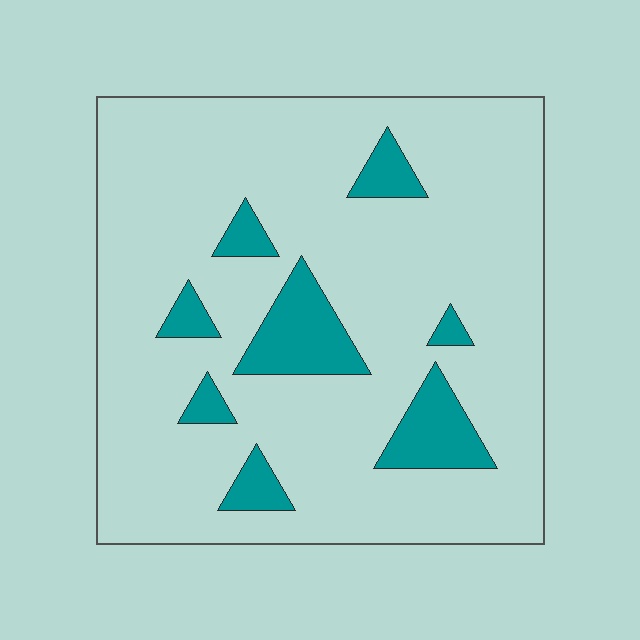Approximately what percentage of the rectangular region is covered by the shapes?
Approximately 15%.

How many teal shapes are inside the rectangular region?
8.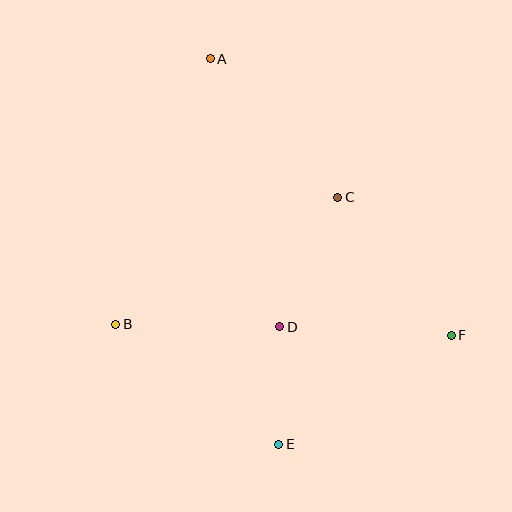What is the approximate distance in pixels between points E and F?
The distance between E and F is approximately 204 pixels.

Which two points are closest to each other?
Points D and E are closest to each other.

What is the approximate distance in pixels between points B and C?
The distance between B and C is approximately 256 pixels.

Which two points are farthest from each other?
Points A and E are farthest from each other.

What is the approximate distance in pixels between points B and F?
The distance between B and F is approximately 336 pixels.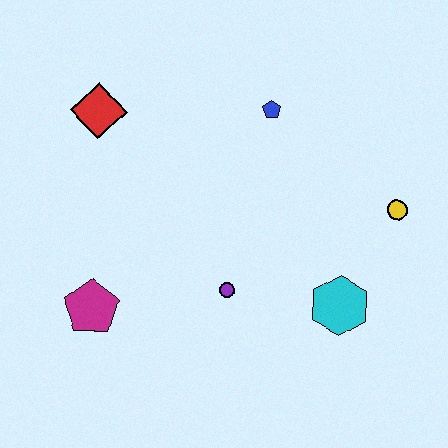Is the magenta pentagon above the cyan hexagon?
No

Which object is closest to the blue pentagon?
The yellow circle is closest to the blue pentagon.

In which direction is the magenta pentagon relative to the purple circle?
The magenta pentagon is to the left of the purple circle.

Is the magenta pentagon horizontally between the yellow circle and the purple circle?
No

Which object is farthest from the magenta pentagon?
The yellow circle is farthest from the magenta pentagon.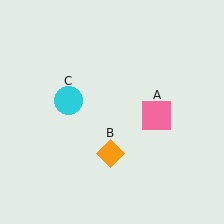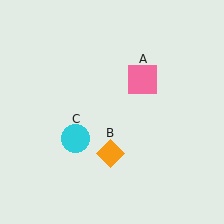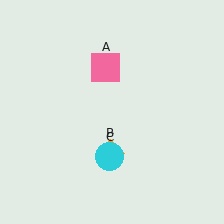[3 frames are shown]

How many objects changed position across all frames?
2 objects changed position: pink square (object A), cyan circle (object C).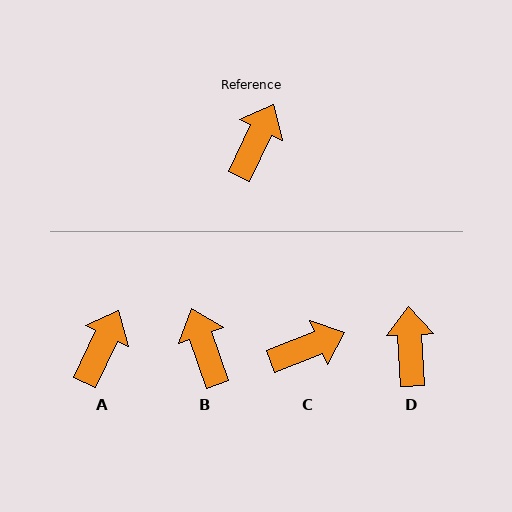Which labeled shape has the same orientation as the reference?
A.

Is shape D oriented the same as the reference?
No, it is off by about 29 degrees.